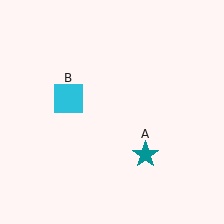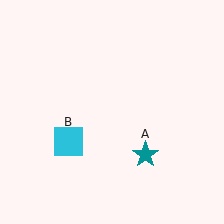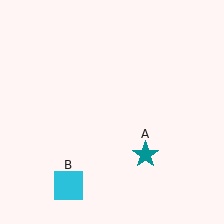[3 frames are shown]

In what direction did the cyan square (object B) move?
The cyan square (object B) moved down.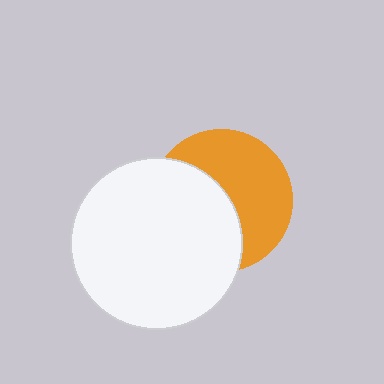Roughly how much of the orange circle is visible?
About half of it is visible (roughly 52%).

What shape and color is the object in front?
The object in front is a white circle.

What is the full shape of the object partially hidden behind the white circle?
The partially hidden object is an orange circle.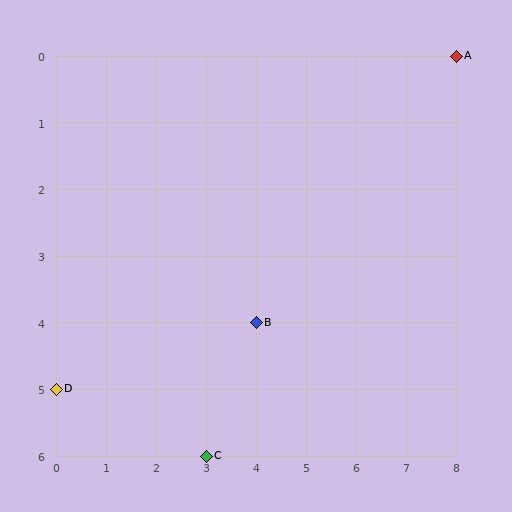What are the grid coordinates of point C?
Point C is at grid coordinates (3, 6).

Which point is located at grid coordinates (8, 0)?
Point A is at (8, 0).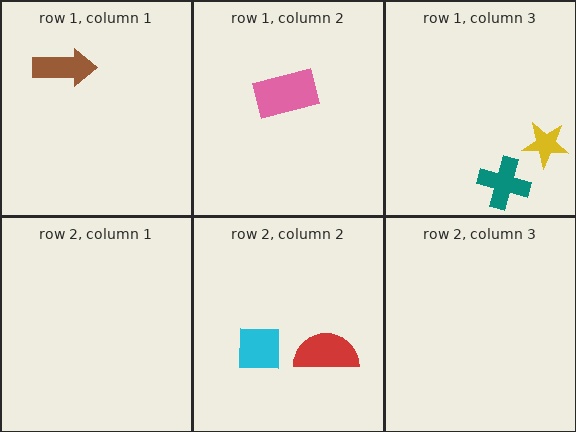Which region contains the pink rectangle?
The row 1, column 2 region.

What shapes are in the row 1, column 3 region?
The teal cross, the yellow star.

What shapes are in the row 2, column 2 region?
The red semicircle, the cyan square.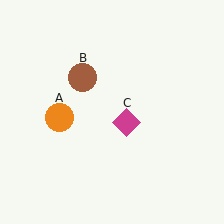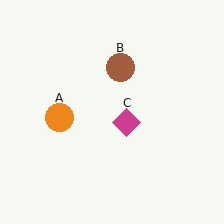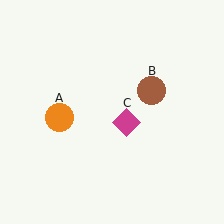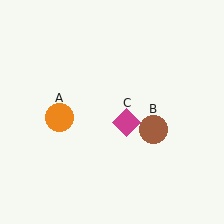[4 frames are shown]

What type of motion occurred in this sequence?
The brown circle (object B) rotated clockwise around the center of the scene.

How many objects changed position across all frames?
1 object changed position: brown circle (object B).